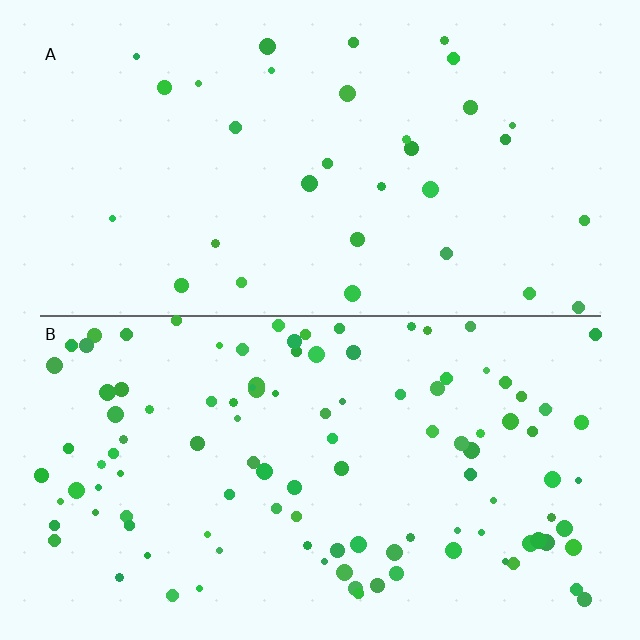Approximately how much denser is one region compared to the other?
Approximately 3.5× — region B over region A.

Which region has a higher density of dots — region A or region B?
B (the bottom).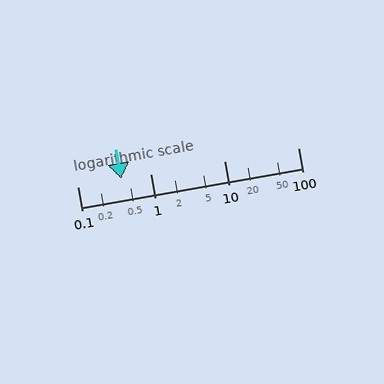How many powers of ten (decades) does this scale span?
The scale spans 3 decades, from 0.1 to 100.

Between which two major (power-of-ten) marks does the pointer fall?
The pointer is between 0.1 and 1.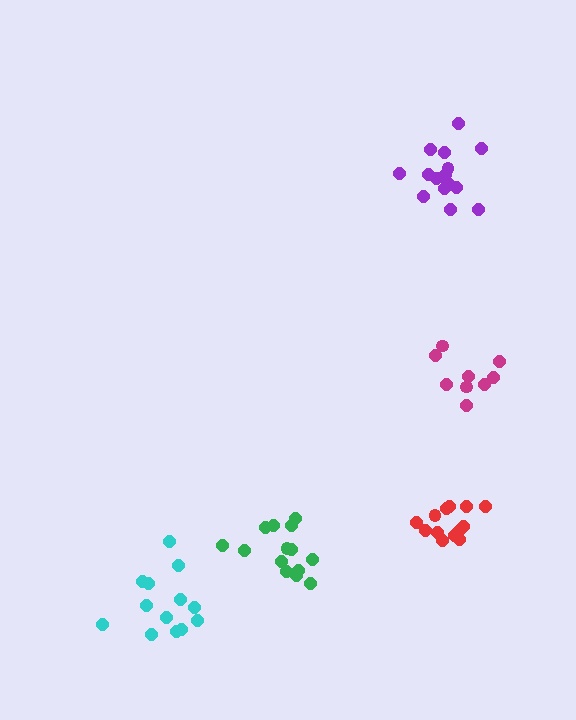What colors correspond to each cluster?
The clusters are colored: magenta, red, purple, cyan, green.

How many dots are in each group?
Group 1: 9 dots, Group 2: 13 dots, Group 3: 15 dots, Group 4: 13 dots, Group 5: 14 dots (64 total).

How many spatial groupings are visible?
There are 5 spatial groupings.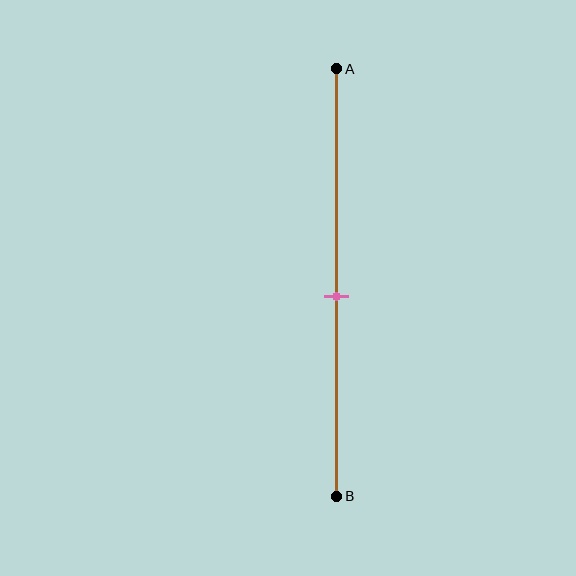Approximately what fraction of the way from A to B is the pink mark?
The pink mark is approximately 55% of the way from A to B.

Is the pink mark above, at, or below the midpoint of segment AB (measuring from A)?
The pink mark is below the midpoint of segment AB.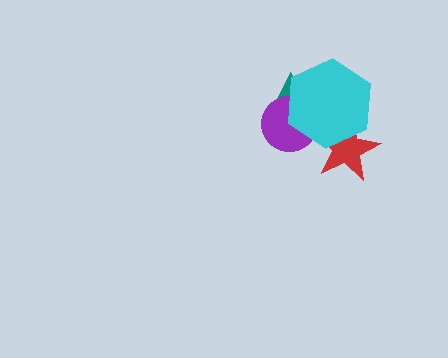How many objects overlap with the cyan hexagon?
3 objects overlap with the cyan hexagon.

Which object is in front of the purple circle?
The cyan hexagon is in front of the purple circle.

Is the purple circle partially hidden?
Yes, it is partially covered by another shape.